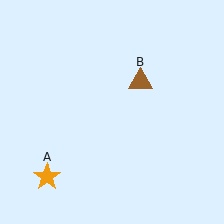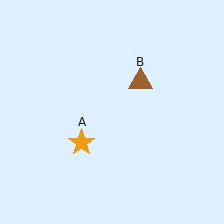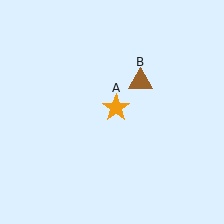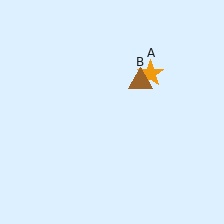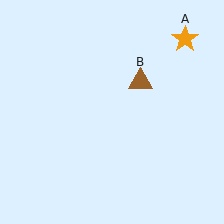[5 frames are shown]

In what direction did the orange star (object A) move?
The orange star (object A) moved up and to the right.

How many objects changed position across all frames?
1 object changed position: orange star (object A).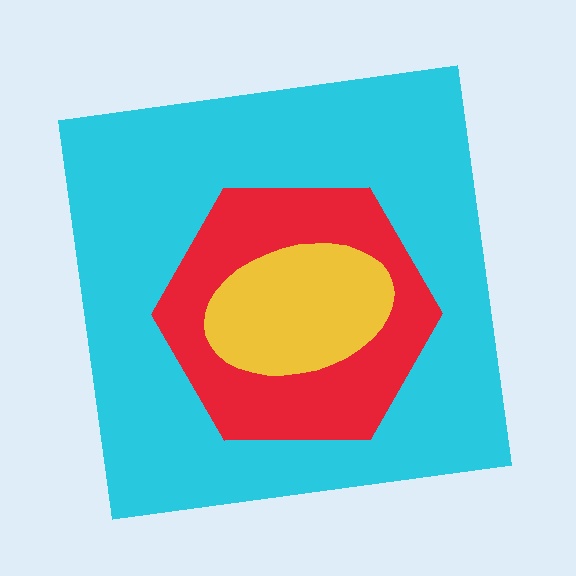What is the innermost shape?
The yellow ellipse.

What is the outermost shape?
The cyan square.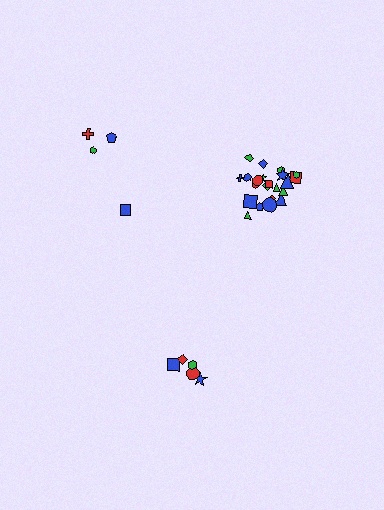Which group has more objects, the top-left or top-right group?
The top-right group.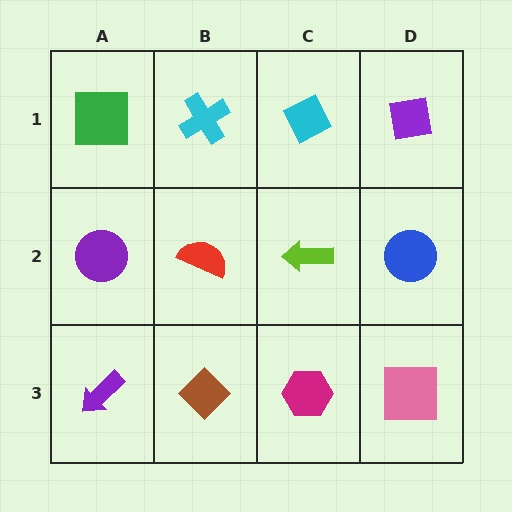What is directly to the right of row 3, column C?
A pink square.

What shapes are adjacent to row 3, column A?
A purple circle (row 2, column A), a brown diamond (row 3, column B).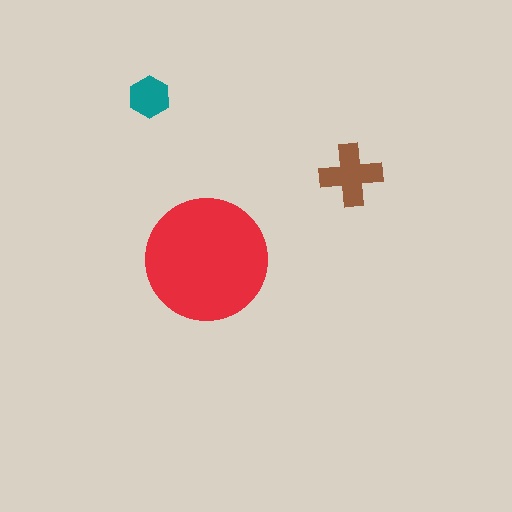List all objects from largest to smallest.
The red circle, the brown cross, the teal hexagon.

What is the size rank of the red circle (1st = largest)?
1st.